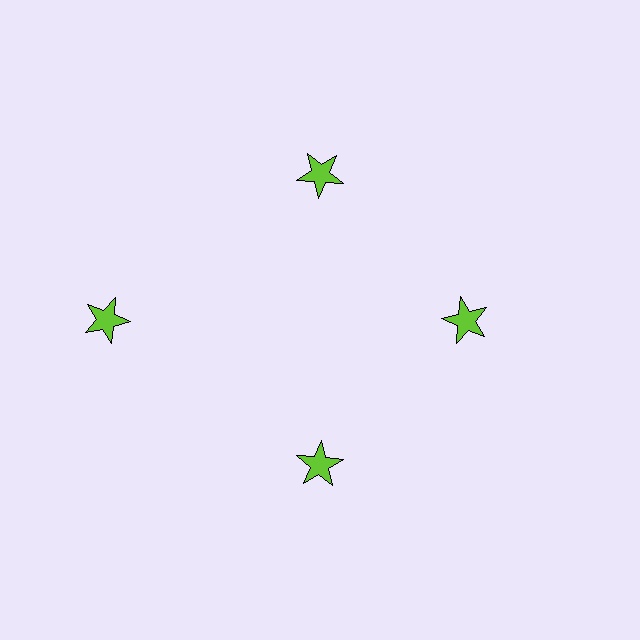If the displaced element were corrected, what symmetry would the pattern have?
It would have 4-fold rotational symmetry — the pattern would map onto itself every 90 degrees.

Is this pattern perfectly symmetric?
No. The 4 lime stars are arranged in a ring, but one element near the 9 o'clock position is pushed outward from the center, breaking the 4-fold rotational symmetry.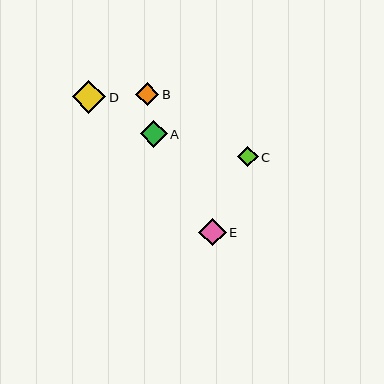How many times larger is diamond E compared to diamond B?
Diamond E is approximately 1.2 times the size of diamond B.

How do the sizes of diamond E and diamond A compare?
Diamond E and diamond A are approximately the same size.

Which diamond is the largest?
Diamond D is the largest with a size of approximately 33 pixels.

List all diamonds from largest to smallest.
From largest to smallest: D, E, A, B, C.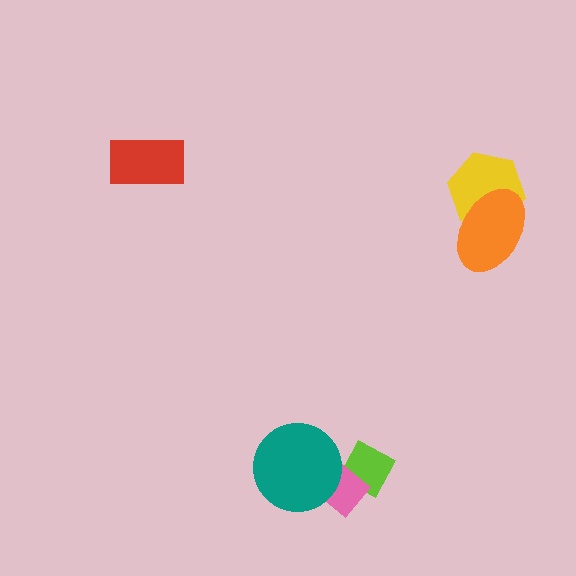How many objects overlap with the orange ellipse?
1 object overlaps with the orange ellipse.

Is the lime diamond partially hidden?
Yes, it is partially covered by another shape.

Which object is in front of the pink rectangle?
The teal circle is in front of the pink rectangle.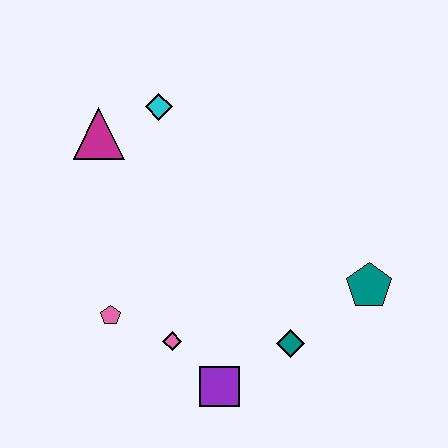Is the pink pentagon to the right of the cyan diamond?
No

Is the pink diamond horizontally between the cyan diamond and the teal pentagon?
Yes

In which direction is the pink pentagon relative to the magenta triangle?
The pink pentagon is below the magenta triangle.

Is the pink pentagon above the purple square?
Yes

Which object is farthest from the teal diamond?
The magenta triangle is farthest from the teal diamond.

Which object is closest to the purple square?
The pink diamond is closest to the purple square.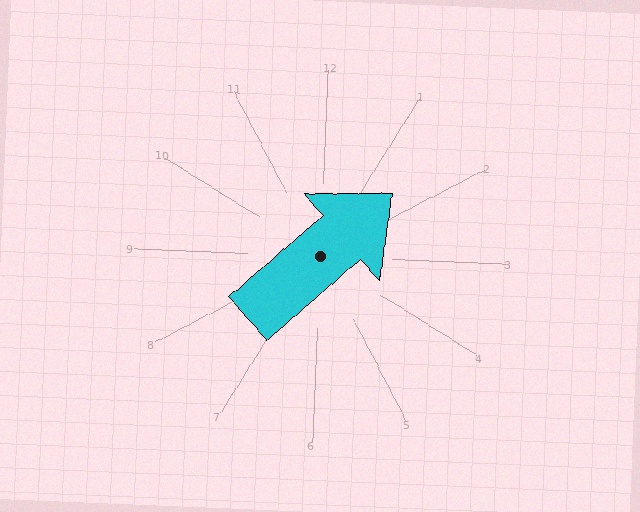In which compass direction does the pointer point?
Northeast.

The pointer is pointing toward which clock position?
Roughly 2 o'clock.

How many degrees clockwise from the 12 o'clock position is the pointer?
Approximately 47 degrees.